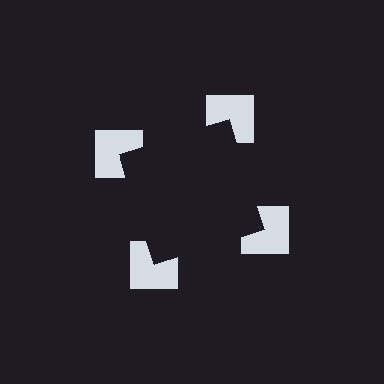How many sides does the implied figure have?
4 sides.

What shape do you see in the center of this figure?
An illusory square — its edges are inferred from the aligned wedge cuts in the notched squares, not physically drawn.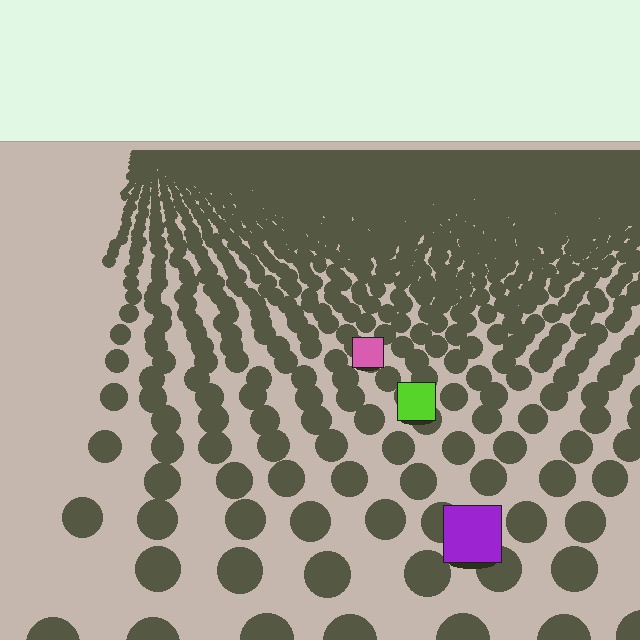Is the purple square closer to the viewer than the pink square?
Yes. The purple square is closer — you can tell from the texture gradient: the ground texture is coarser near it.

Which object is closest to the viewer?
The purple square is closest. The texture marks near it are larger and more spread out.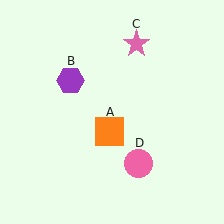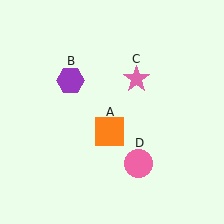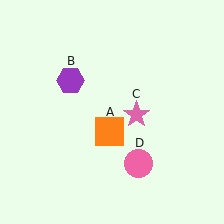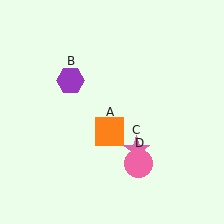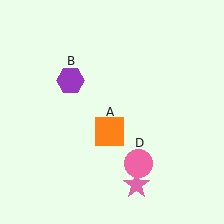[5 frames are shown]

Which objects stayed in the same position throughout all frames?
Orange square (object A) and purple hexagon (object B) and pink circle (object D) remained stationary.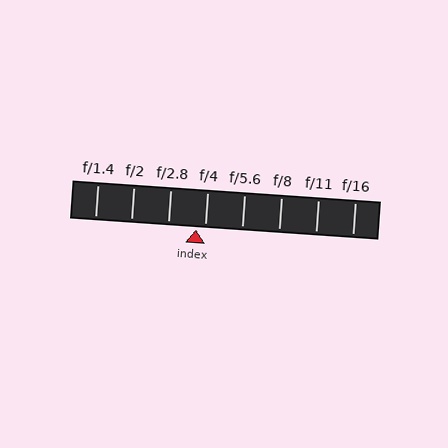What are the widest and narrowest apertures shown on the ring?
The widest aperture shown is f/1.4 and the narrowest is f/16.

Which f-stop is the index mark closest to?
The index mark is closest to f/4.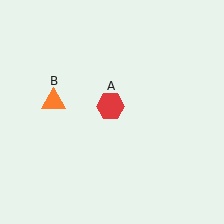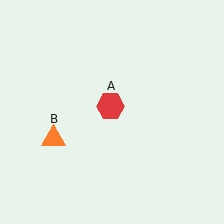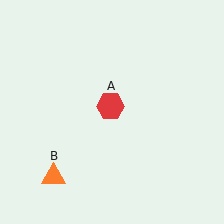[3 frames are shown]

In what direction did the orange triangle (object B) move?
The orange triangle (object B) moved down.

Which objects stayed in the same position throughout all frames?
Red hexagon (object A) remained stationary.